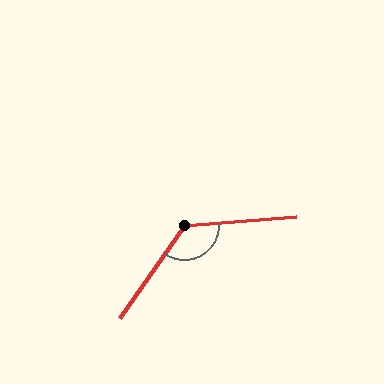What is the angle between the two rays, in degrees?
Approximately 130 degrees.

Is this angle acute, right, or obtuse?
It is obtuse.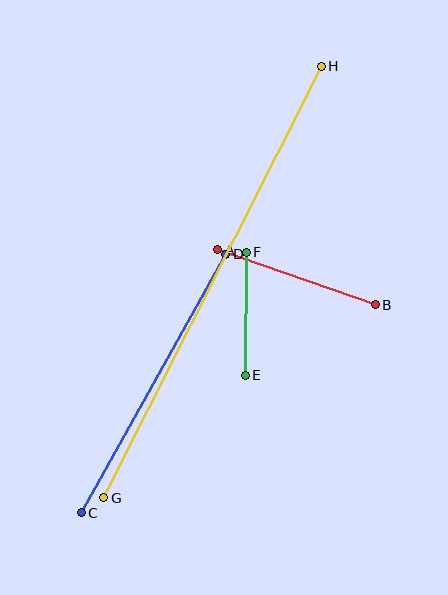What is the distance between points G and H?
The distance is approximately 483 pixels.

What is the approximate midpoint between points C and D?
The midpoint is at approximately (153, 383) pixels.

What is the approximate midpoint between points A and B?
The midpoint is at approximately (297, 277) pixels.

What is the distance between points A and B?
The distance is approximately 166 pixels.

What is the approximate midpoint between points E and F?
The midpoint is at approximately (246, 314) pixels.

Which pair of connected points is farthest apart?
Points G and H are farthest apart.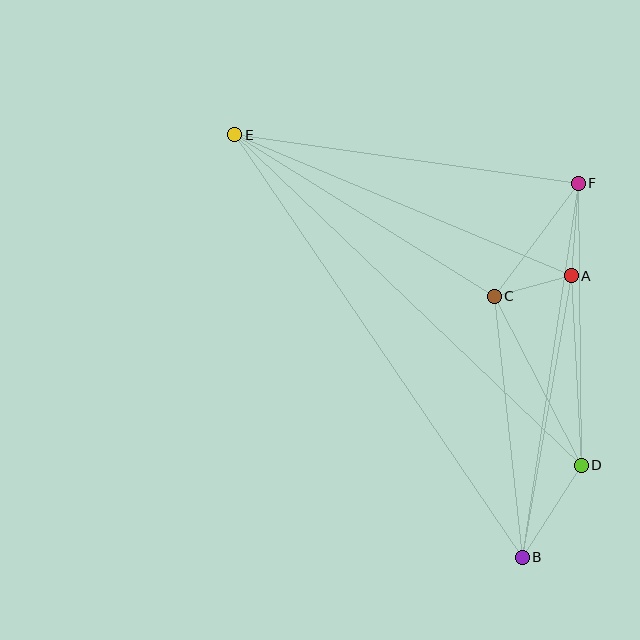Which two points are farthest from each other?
Points B and E are farthest from each other.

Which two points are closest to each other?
Points A and C are closest to each other.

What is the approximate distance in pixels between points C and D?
The distance between C and D is approximately 190 pixels.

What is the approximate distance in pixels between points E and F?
The distance between E and F is approximately 347 pixels.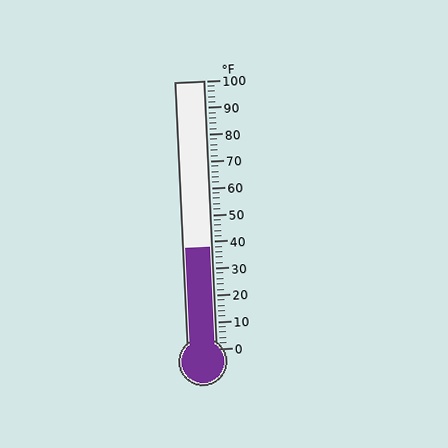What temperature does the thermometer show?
The thermometer shows approximately 38°F.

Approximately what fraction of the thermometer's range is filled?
The thermometer is filled to approximately 40% of its range.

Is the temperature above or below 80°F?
The temperature is below 80°F.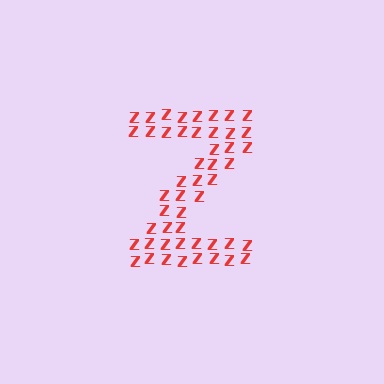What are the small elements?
The small elements are letter Z's.